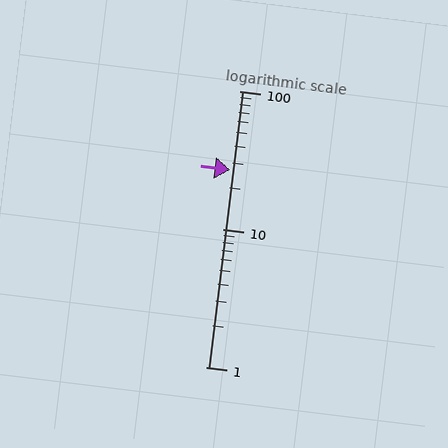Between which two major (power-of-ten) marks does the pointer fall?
The pointer is between 10 and 100.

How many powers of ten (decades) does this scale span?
The scale spans 2 decades, from 1 to 100.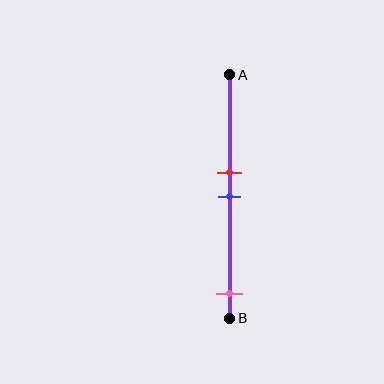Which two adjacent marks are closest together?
The red and blue marks are the closest adjacent pair.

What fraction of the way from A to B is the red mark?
The red mark is approximately 40% (0.4) of the way from A to B.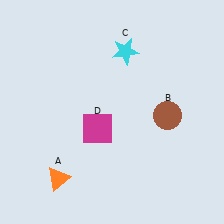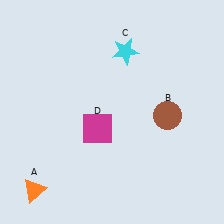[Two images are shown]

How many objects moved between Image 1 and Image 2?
1 object moved between the two images.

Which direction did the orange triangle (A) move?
The orange triangle (A) moved left.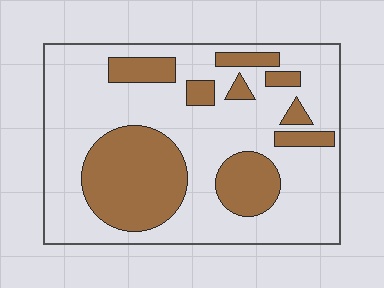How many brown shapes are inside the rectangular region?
9.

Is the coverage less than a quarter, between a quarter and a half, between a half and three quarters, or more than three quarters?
Between a quarter and a half.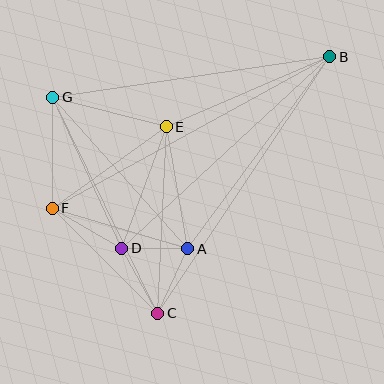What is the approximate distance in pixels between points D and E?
The distance between D and E is approximately 130 pixels.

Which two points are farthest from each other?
Points B and F are farthest from each other.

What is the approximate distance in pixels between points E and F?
The distance between E and F is approximately 140 pixels.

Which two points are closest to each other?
Points A and D are closest to each other.